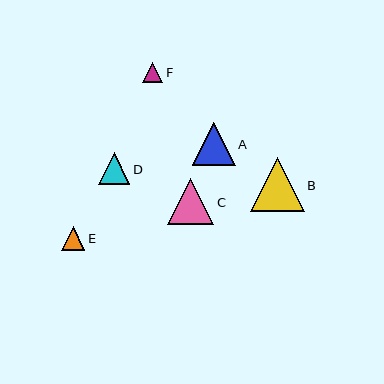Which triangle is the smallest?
Triangle F is the smallest with a size of approximately 20 pixels.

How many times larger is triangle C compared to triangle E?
Triangle C is approximately 2.0 times the size of triangle E.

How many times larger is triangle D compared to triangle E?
Triangle D is approximately 1.4 times the size of triangle E.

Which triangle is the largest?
Triangle B is the largest with a size of approximately 54 pixels.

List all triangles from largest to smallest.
From largest to smallest: B, C, A, D, E, F.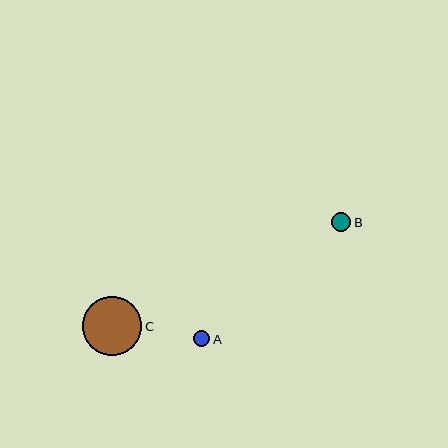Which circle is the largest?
Circle C is the largest with a size of approximately 59 pixels.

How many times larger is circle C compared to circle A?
Circle C is approximately 3.7 times the size of circle A.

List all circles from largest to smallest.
From largest to smallest: C, B, A.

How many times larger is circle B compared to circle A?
Circle B is approximately 1.2 times the size of circle A.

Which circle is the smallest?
Circle A is the smallest with a size of approximately 16 pixels.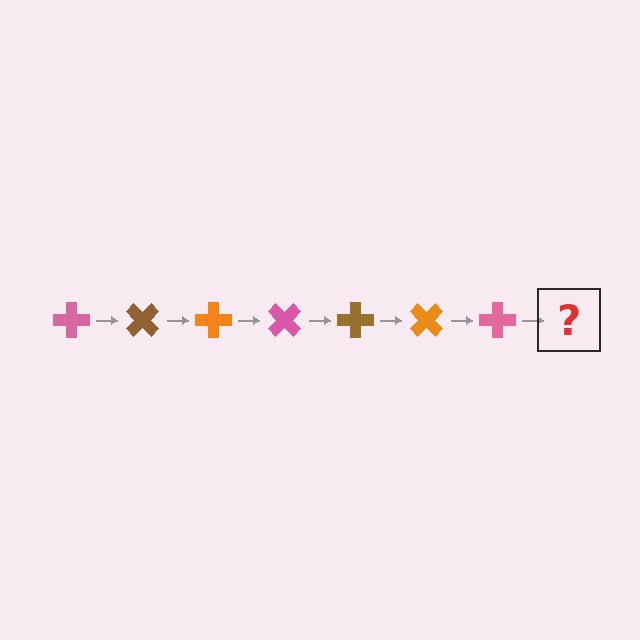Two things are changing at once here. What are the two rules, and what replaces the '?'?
The two rules are that it rotates 45 degrees each step and the color cycles through pink, brown, and orange. The '?' should be a brown cross, rotated 315 degrees from the start.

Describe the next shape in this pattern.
It should be a brown cross, rotated 315 degrees from the start.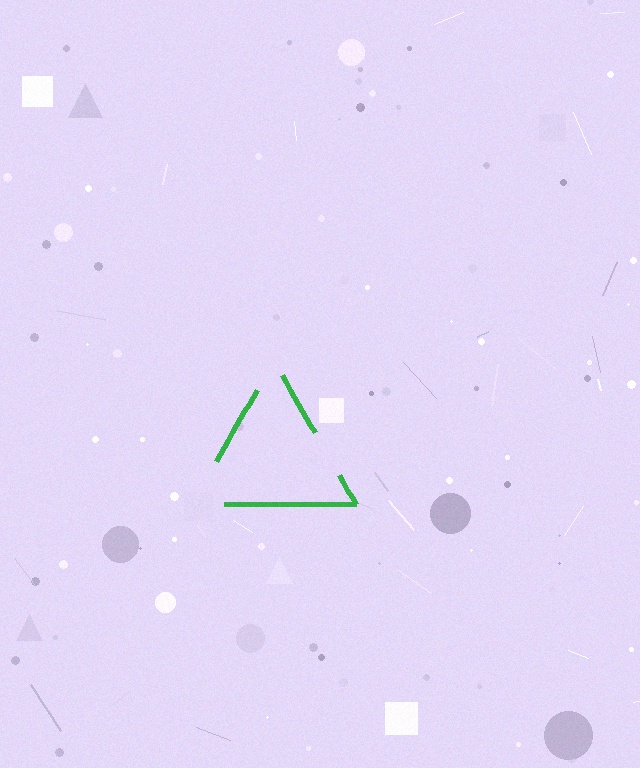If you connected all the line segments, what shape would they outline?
They would outline a triangle.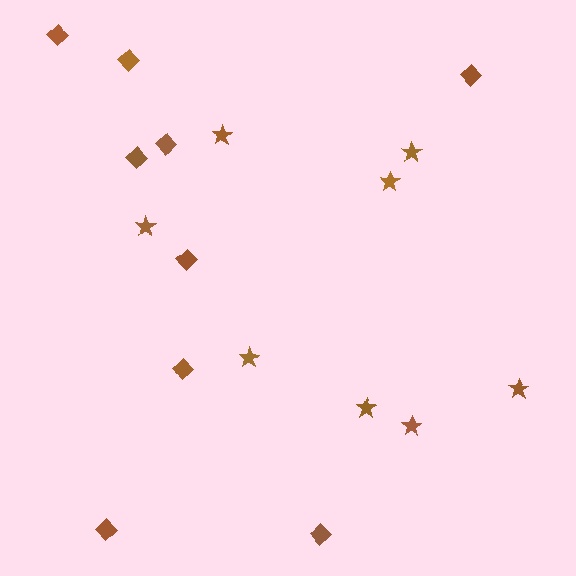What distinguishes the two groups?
There are 2 groups: one group of stars (8) and one group of diamonds (9).